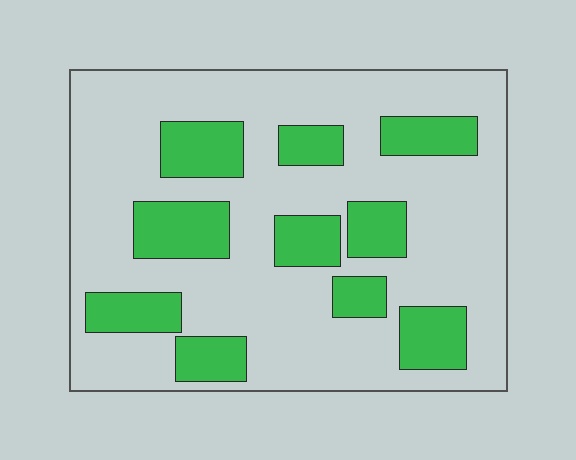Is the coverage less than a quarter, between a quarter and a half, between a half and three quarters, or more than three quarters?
Between a quarter and a half.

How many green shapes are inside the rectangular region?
10.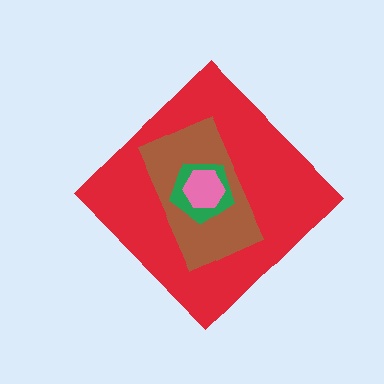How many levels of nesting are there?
4.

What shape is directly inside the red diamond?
The brown rectangle.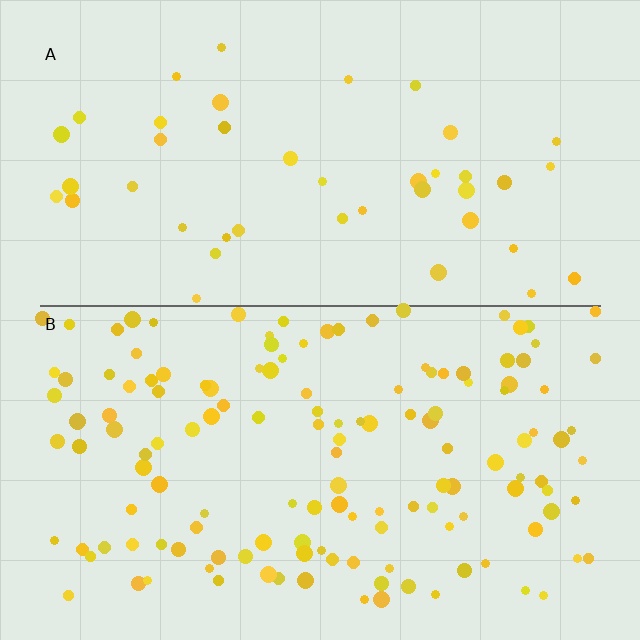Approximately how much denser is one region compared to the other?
Approximately 3.3× — region B over region A.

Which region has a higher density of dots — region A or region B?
B (the bottom).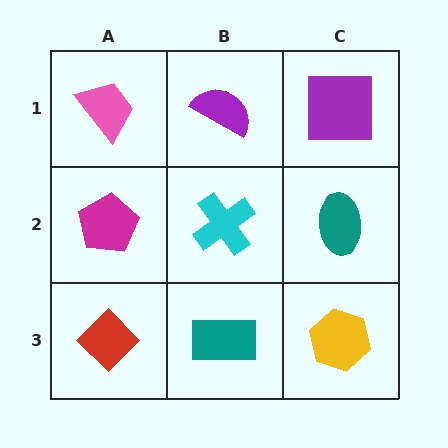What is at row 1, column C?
A purple square.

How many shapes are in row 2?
3 shapes.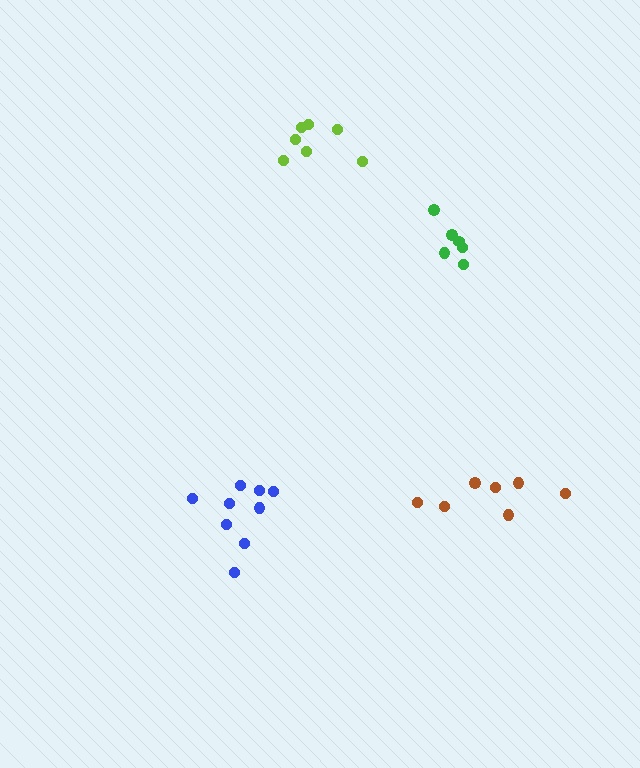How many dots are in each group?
Group 1: 7 dots, Group 2: 6 dots, Group 3: 7 dots, Group 4: 9 dots (29 total).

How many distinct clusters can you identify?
There are 4 distinct clusters.